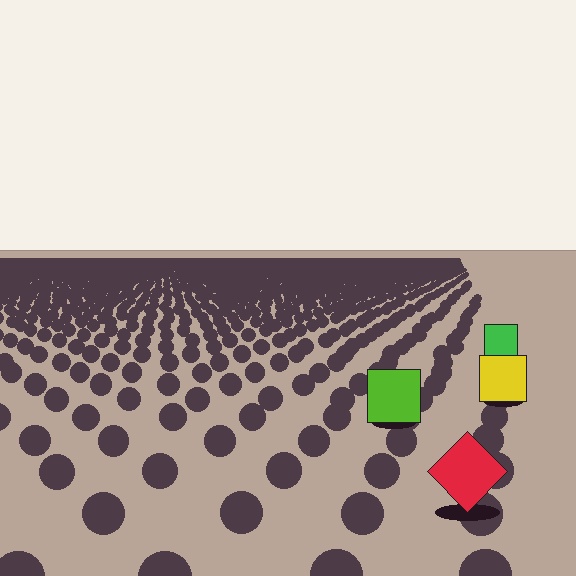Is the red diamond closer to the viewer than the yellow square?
Yes. The red diamond is closer — you can tell from the texture gradient: the ground texture is coarser near it.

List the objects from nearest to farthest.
From nearest to farthest: the red diamond, the lime square, the yellow square, the green square.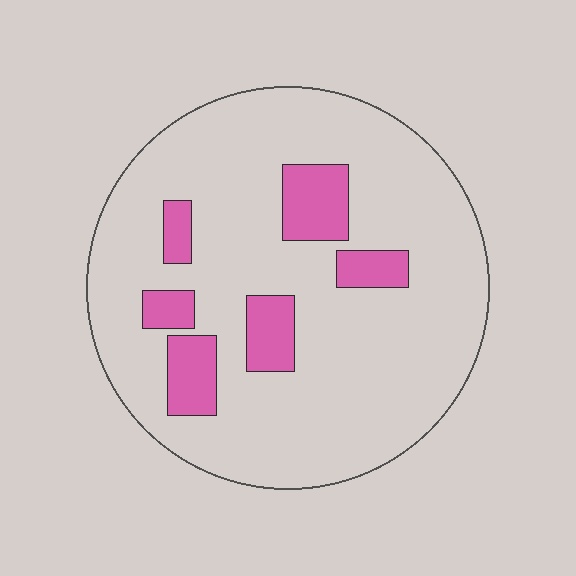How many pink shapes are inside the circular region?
6.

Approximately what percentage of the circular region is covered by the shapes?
Approximately 15%.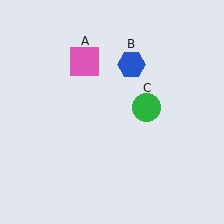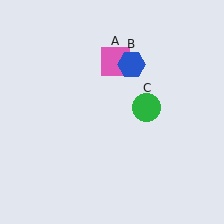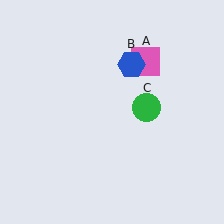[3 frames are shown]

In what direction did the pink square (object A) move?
The pink square (object A) moved right.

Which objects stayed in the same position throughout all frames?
Blue hexagon (object B) and green circle (object C) remained stationary.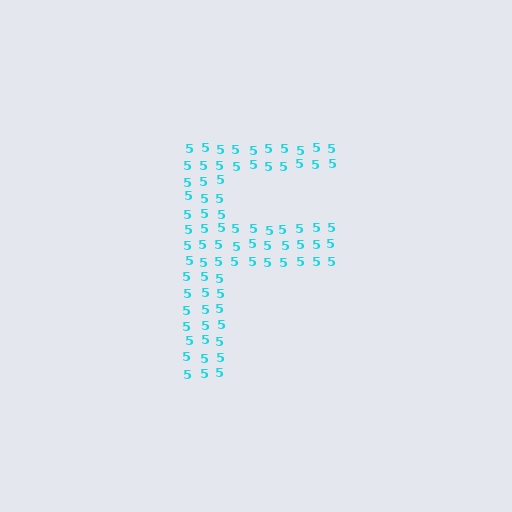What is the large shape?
The large shape is the letter F.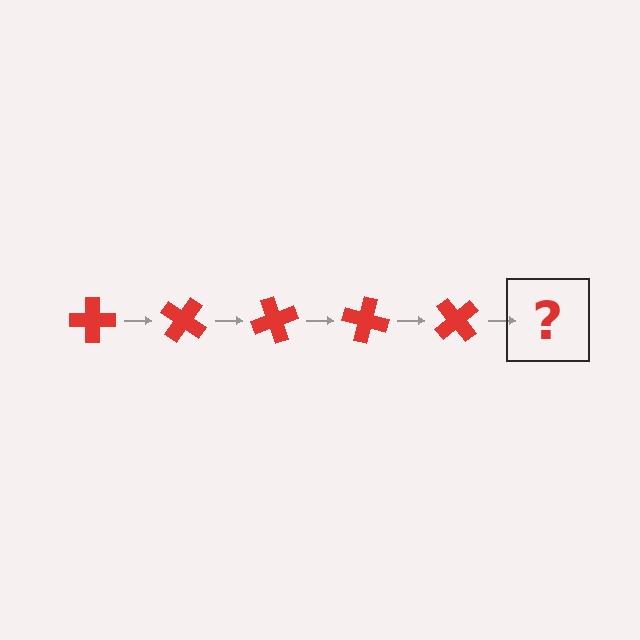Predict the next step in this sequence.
The next step is a red cross rotated 175 degrees.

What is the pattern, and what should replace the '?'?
The pattern is that the cross rotates 35 degrees each step. The '?' should be a red cross rotated 175 degrees.